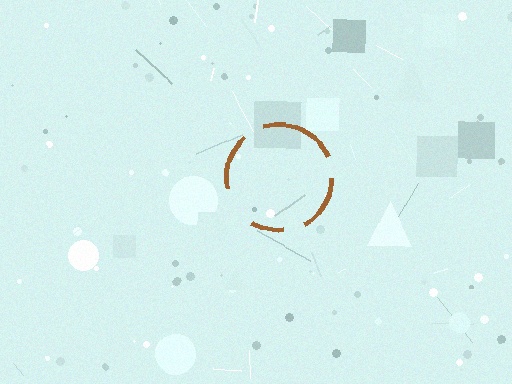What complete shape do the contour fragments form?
The contour fragments form a circle.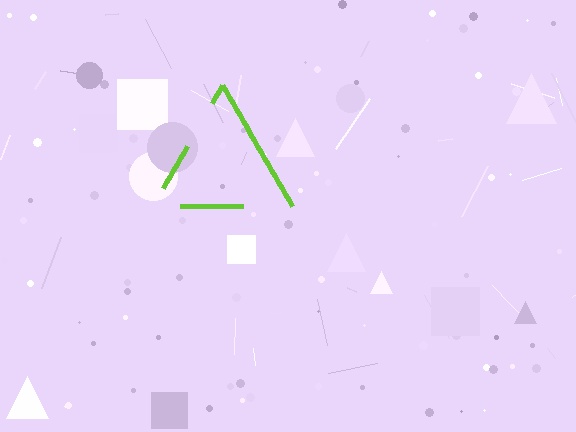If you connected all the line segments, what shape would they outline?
They would outline a triangle.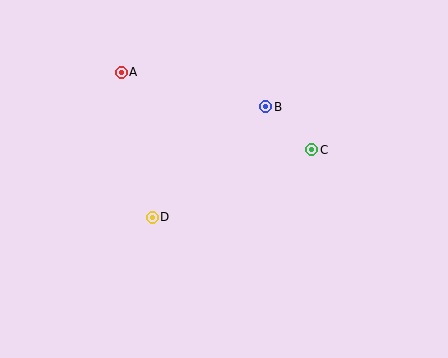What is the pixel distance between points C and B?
The distance between C and B is 63 pixels.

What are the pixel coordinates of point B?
Point B is at (266, 107).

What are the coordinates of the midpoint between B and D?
The midpoint between B and D is at (209, 162).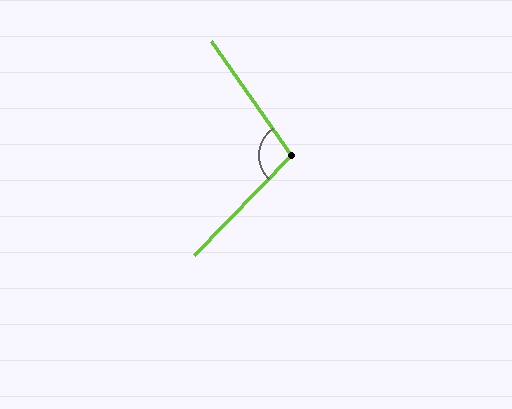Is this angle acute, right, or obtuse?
It is obtuse.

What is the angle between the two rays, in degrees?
Approximately 101 degrees.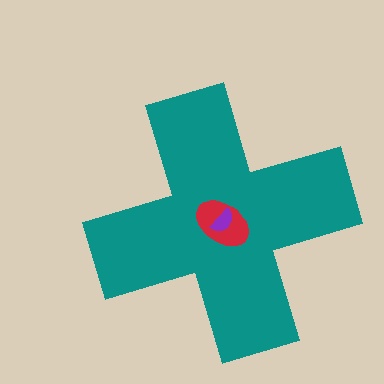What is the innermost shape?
The purple semicircle.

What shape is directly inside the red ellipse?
The purple semicircle.